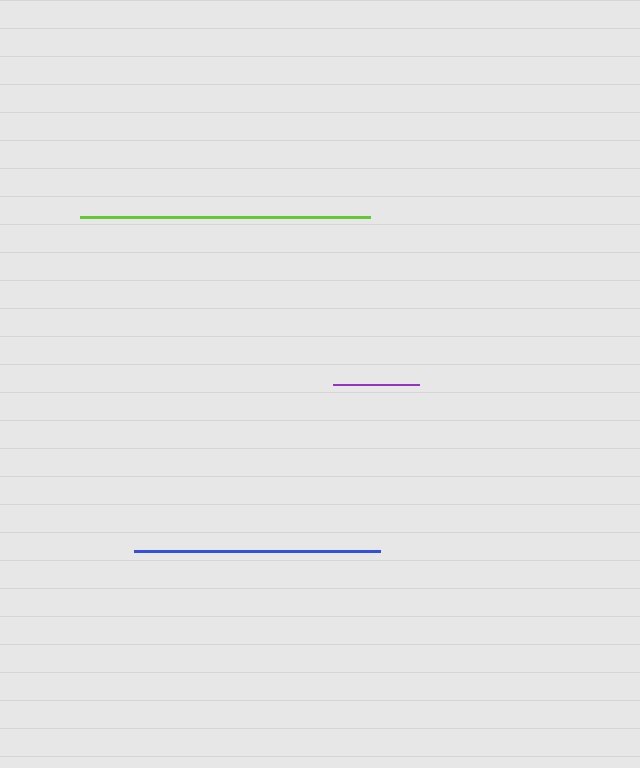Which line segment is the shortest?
The purple line is the shortest at approximately 86 pixels.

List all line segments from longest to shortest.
From longest to shortest: lime, blue, purple.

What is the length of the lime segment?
The lime segment is approximately 290 pixels long.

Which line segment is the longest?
The lime line is the longest at approximately 290 pixels.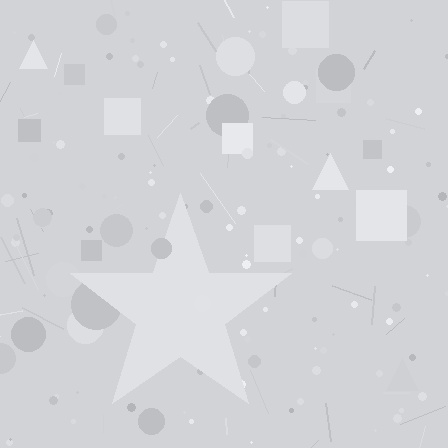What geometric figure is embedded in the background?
A star is embedded in the background.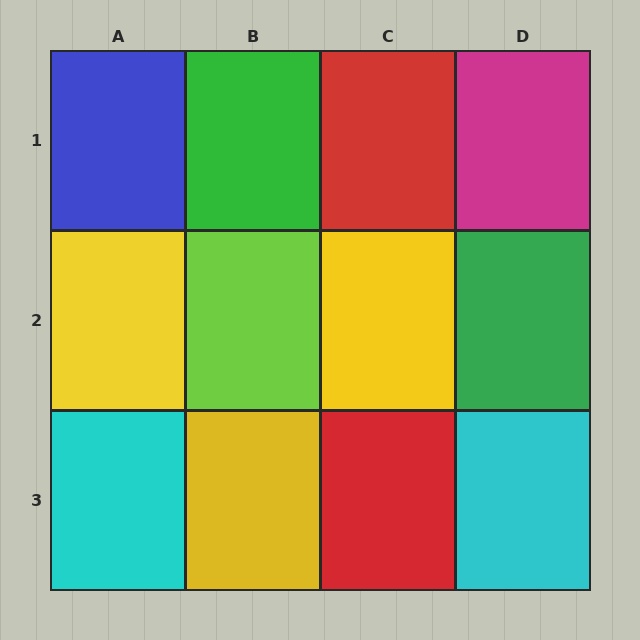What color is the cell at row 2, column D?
Green.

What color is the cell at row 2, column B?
Lime.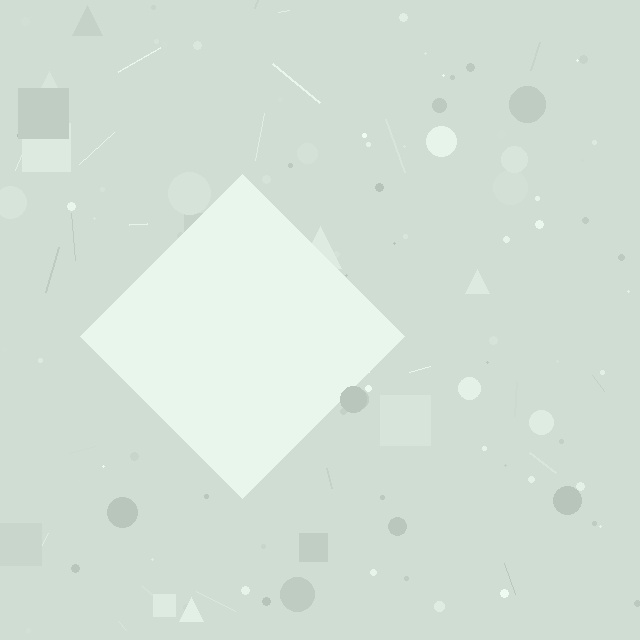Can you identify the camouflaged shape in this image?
The camouflaged shape is a diamond.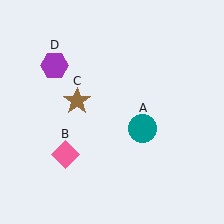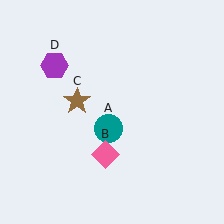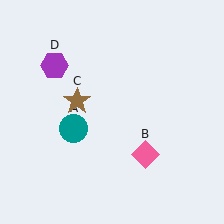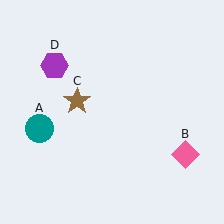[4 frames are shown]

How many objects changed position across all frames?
2 objects changed position: teal circle (object A), pink diamond (object B).